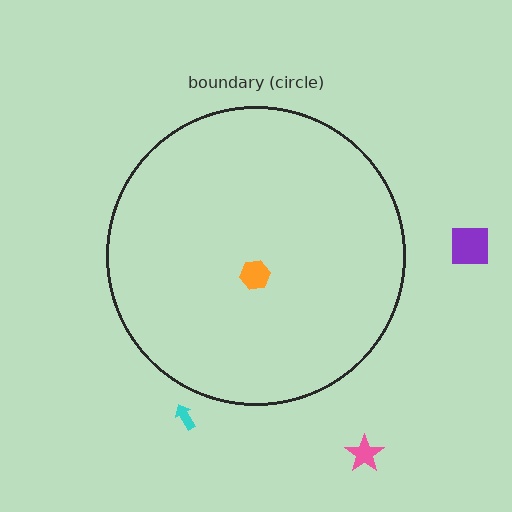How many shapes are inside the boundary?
1 inside, 3 outside.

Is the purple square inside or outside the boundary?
Outside.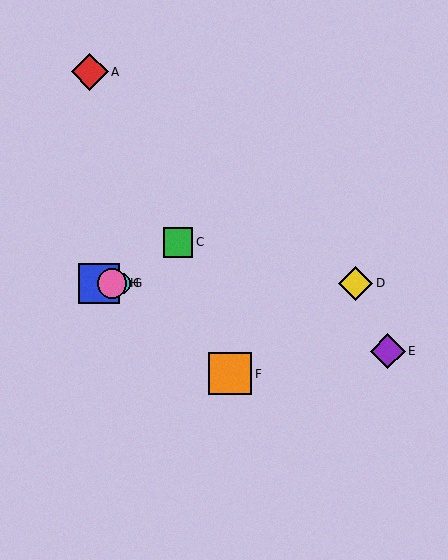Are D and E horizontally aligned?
No, D is at y≈283 and E is at y≈351.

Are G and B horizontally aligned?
Yes, both are at y≈283.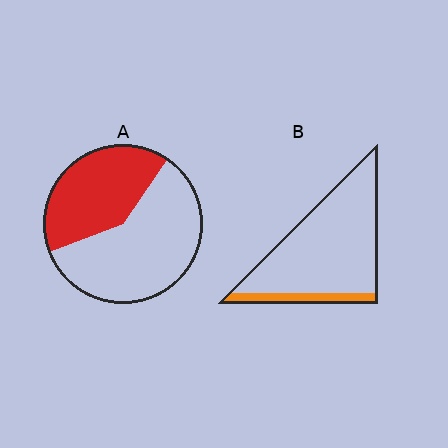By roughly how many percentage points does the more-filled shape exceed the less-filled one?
By roughly 25 percentage points (A over B).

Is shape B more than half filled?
No.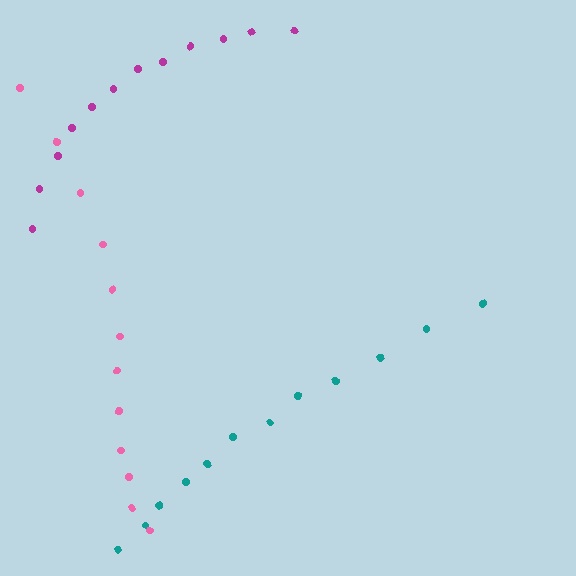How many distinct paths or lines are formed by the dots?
There are 3 distinct paths.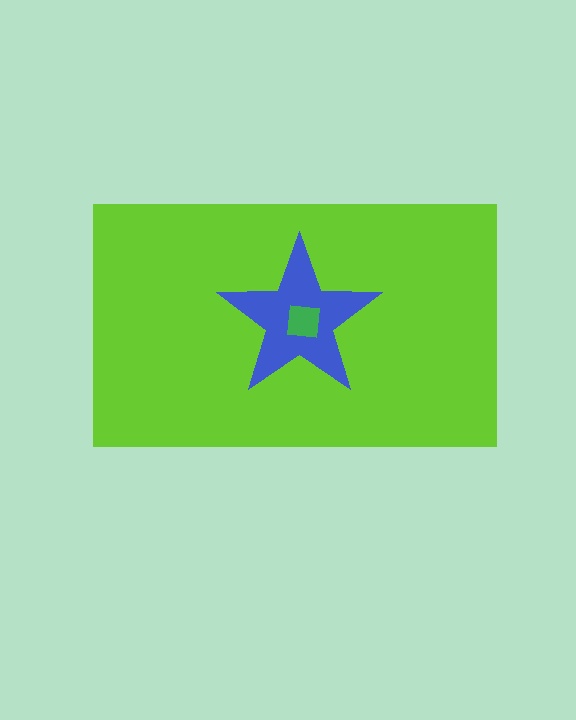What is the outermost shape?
The lime rectangle.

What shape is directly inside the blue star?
The green square.